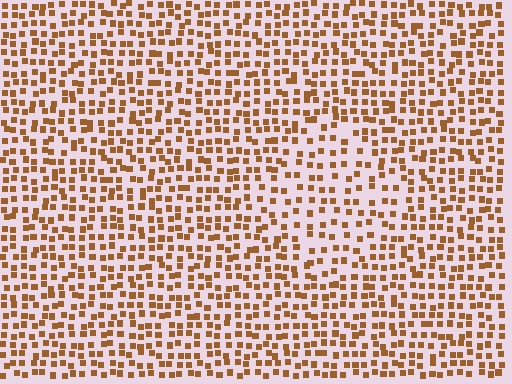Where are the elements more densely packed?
The elements are more densely packed outside the diamond boundary.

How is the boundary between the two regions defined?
The boundary is defined by a change in element density (approximately 1.6x ratio). All elements are the same color, size, and shape.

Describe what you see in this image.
The image contains small brown elements arranged at two different densities. A diamond-shaped region is visible where the elements are less densely packed than the surrounding area.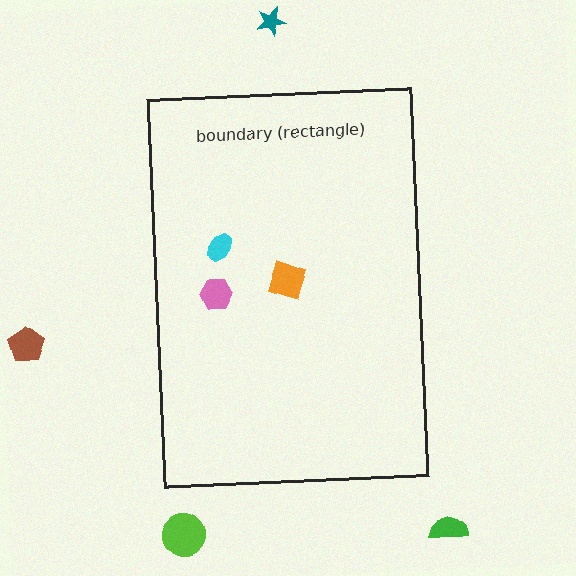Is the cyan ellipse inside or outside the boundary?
Inside.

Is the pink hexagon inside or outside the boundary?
Inside.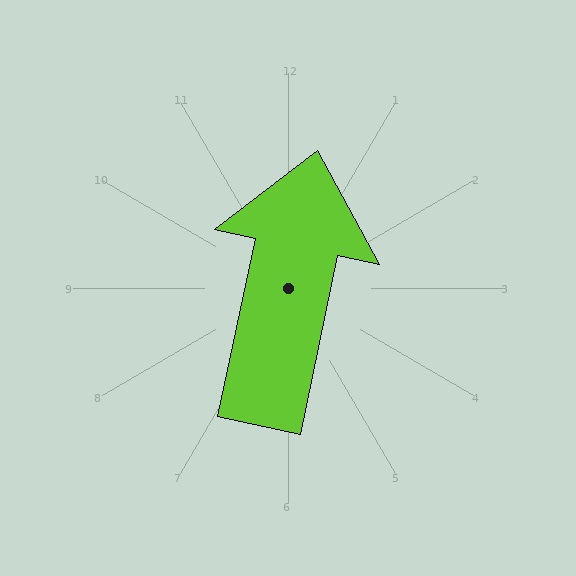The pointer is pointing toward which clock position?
Roughly 12 o'clock.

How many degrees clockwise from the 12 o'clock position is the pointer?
Approximately 12 degrees.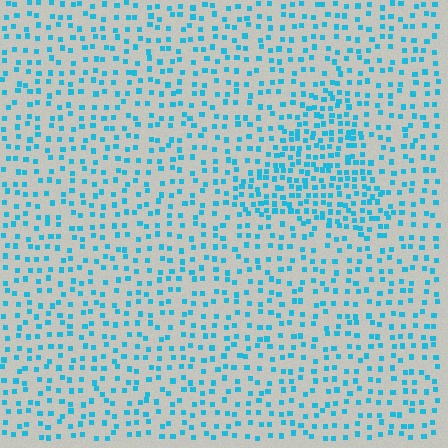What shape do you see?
I see a triangle.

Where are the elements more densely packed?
The elements are more densely packed inside the triangle boundary.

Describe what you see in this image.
The image contains small cyan elements arranged at two different densities. A triangle-shaped region is visible where the elements are more densely packed than the surrounding area.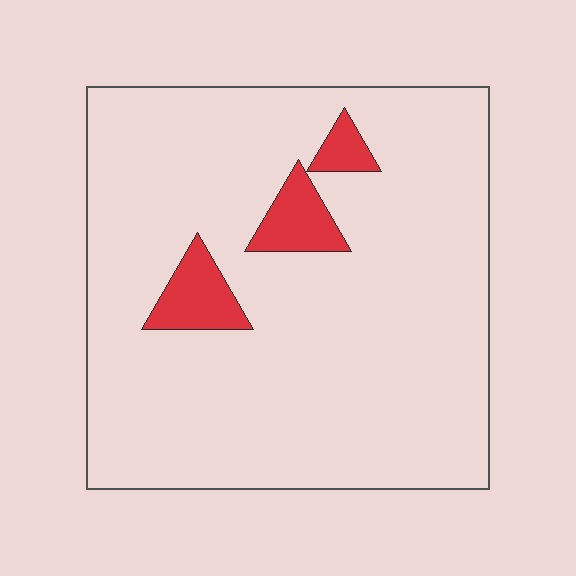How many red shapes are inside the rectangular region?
3.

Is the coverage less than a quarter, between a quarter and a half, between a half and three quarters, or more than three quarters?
Less than a quarter.